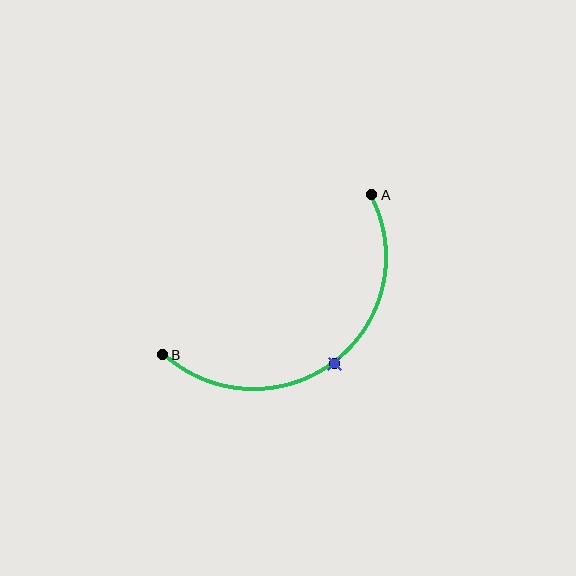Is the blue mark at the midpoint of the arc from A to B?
Yes. The blue mark lies on the arc at equal arc-length from both A and B — it is the arc midpoint.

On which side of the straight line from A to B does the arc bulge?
The arc bulges below and to the right of the straight line connecting A and B.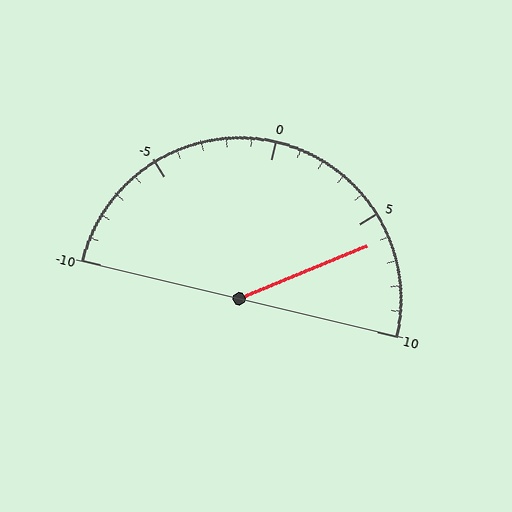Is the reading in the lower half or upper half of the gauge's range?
The reading is in the upper half of the range (-10 to 10).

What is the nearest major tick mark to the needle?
The nearest major tick mark is 5.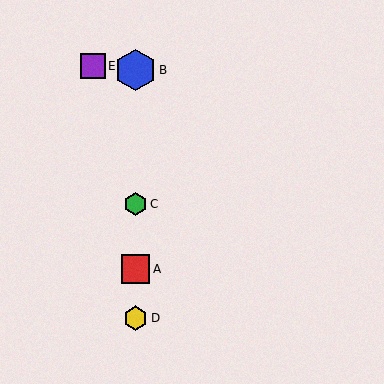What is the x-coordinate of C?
Object C is at x≈135.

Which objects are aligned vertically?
Objects A, B, C, D are aligned vertically.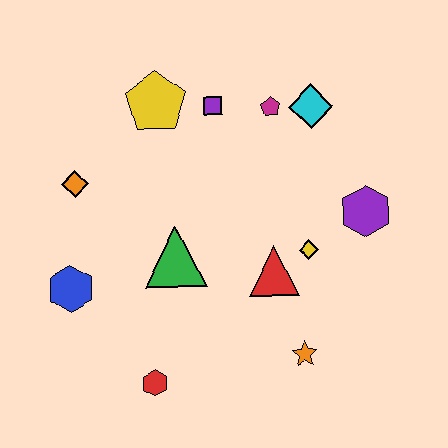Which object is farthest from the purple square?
The red hexagon is farthest from the purple square.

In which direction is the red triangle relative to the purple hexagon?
The red triangle is to the left of the purple hexagon.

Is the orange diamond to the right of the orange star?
No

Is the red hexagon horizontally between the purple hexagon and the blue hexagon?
Yes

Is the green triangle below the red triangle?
No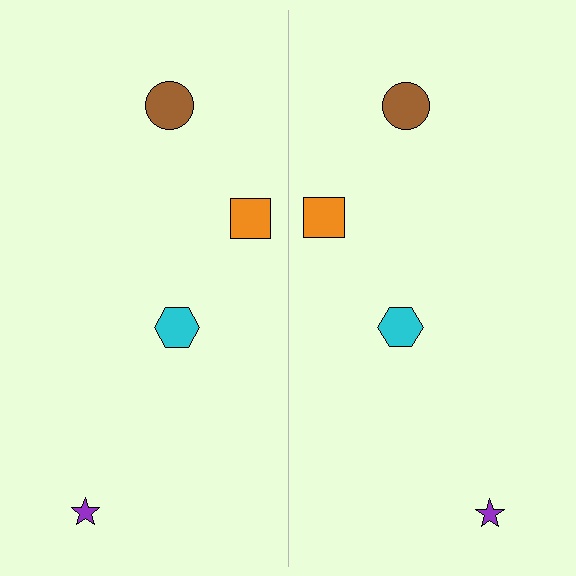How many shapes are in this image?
There are 8 shapes in this image.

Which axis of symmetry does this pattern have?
The pattern has a vertical axis of symmetry running through the center of the image.